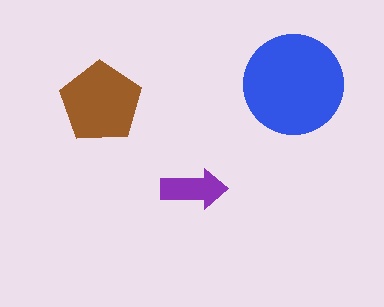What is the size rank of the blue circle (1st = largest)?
1st.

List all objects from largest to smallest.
The blue circle, the brown pentagon, the purple arrow.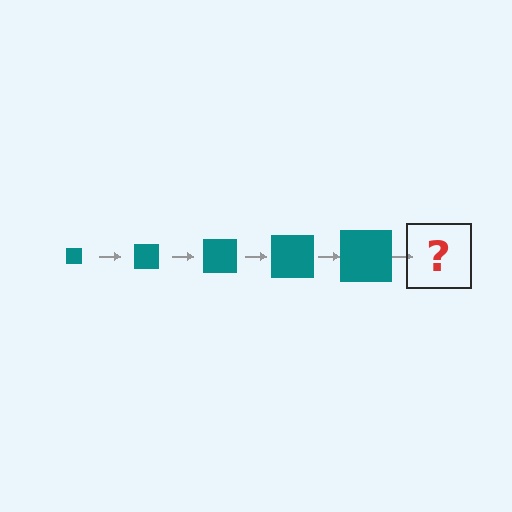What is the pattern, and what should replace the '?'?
The pattern is that the square gets progressively larger each step. The '?' should be a teal square, larger than the previous one.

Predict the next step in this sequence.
The next step is a teal square, larger than the previous one.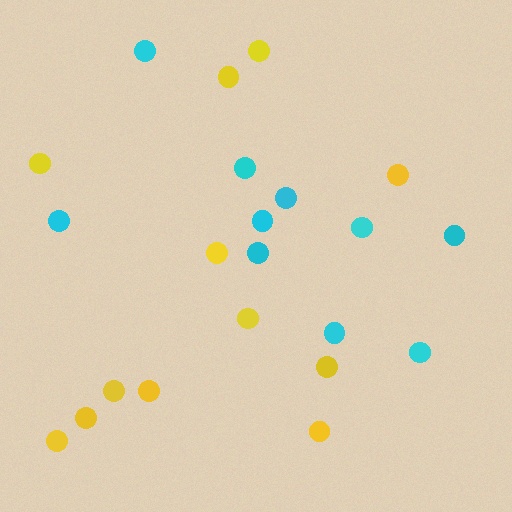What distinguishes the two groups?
There are 2 groups: one group of cyan circles (10) and one group of yellow circles (12).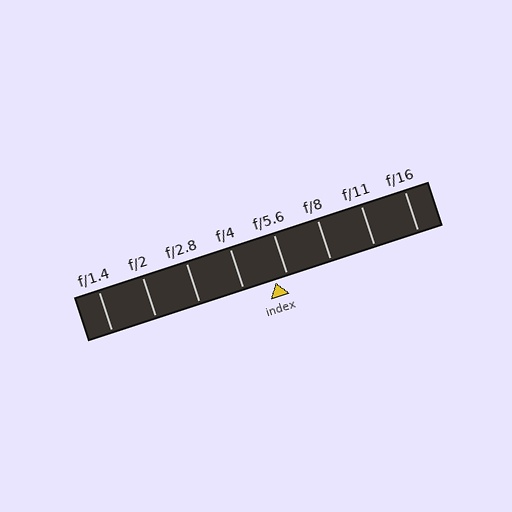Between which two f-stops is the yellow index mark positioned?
The index mark is between f/4 and f/5.6.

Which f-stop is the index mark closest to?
The index mark is closest to f/5.6.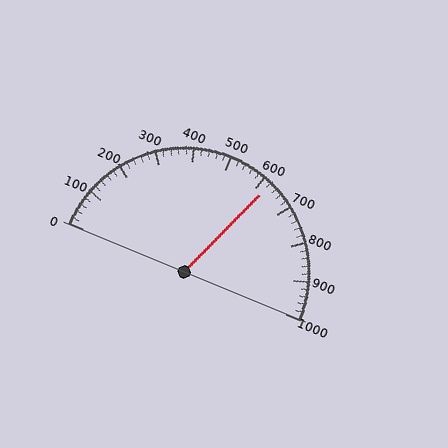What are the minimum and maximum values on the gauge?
The gauge ranges from 0 to 1000.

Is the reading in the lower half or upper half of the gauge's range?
The reading is in the upper half of the range (0 to 1000).